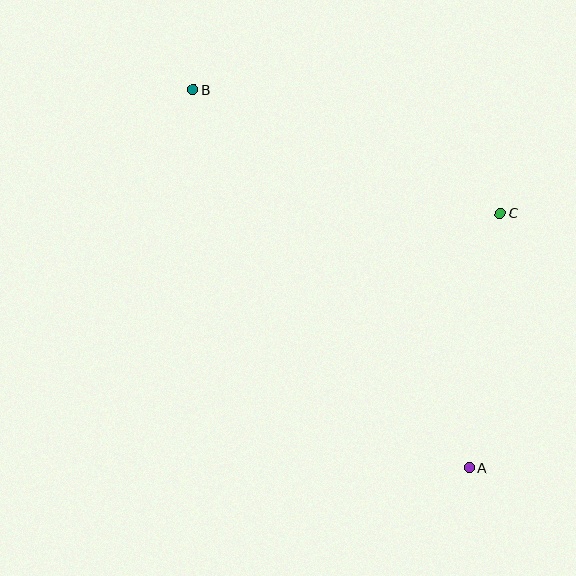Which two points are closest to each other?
Points A and C are closest to each other.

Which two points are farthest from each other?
Points A and B are farthest from each other.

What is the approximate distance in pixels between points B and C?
The distance between B and C is approximately 331 pixels.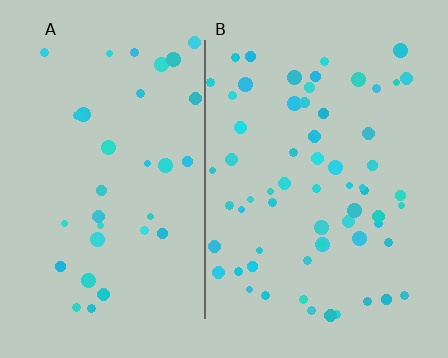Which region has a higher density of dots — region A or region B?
B (the right).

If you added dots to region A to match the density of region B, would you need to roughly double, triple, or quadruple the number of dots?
Approximately double.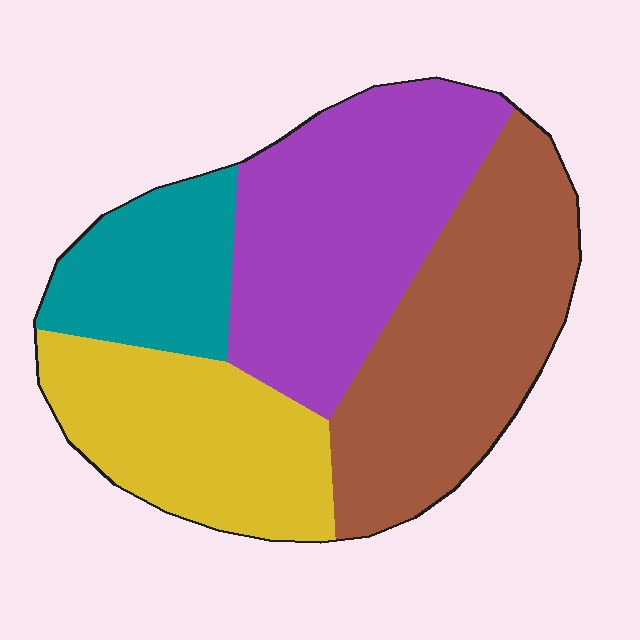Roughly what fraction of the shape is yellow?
Yellow takes up less than a quarter of the shape.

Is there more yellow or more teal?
Yellow.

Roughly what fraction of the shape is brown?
Brown takes up about one third (1/3) of the shape.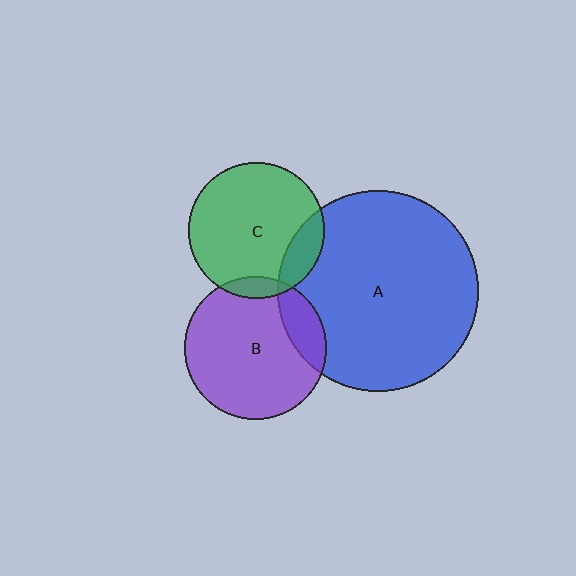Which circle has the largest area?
Circle A (blue).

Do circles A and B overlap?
Yes.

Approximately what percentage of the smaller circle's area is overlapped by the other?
Approximately 15%.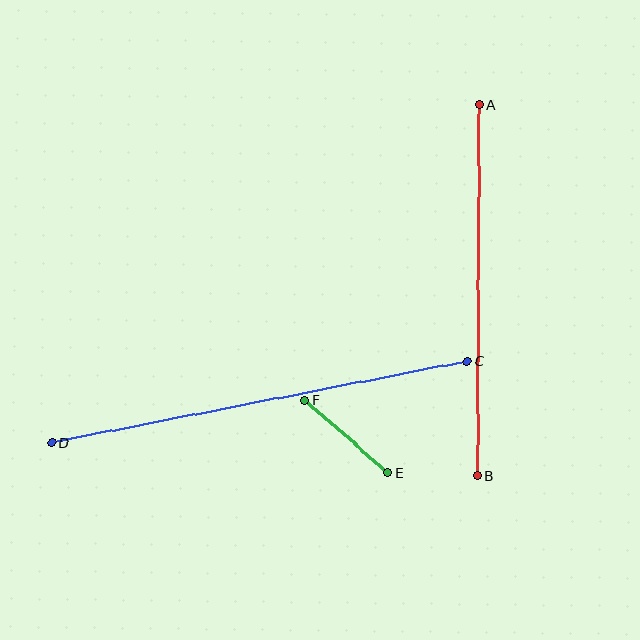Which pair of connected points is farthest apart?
Points C and D are farthest apart.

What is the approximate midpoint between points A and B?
The midpoint is at approximately (478, 290) pixels.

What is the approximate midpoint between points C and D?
The midpoint is at approximately (259, 402) pixels.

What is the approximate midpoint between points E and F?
The midpoint is at approximately (347, 436) pixels.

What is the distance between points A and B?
The distance is approximately 371 pixels.